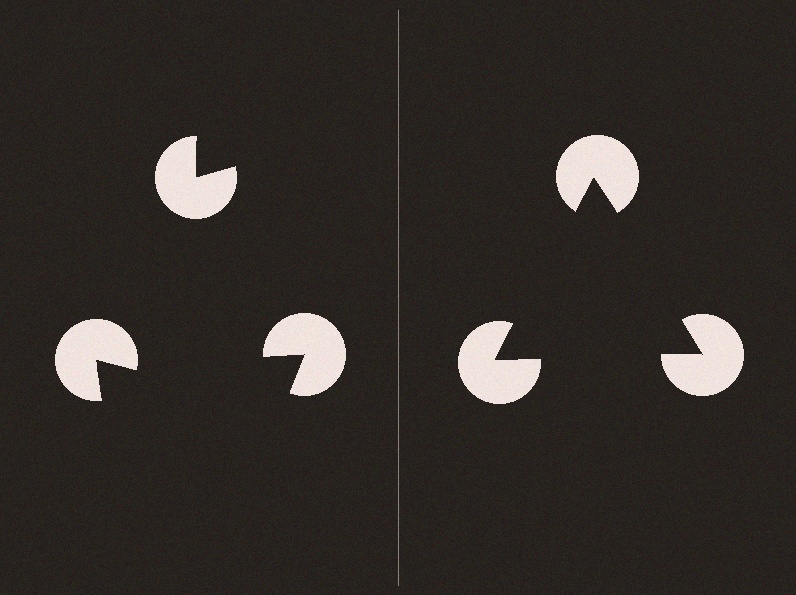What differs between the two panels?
The pac-man discs are positioned identically on both sides; only the wedge orientations differ. On the right they align to a triangle; on the left they are misaligned.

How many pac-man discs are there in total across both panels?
6 — 3 on each side.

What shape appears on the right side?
An illusory triangle.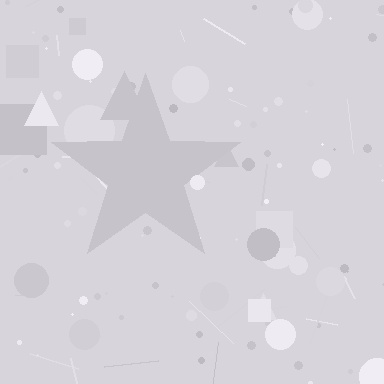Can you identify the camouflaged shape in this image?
The camouflaged shape is a star.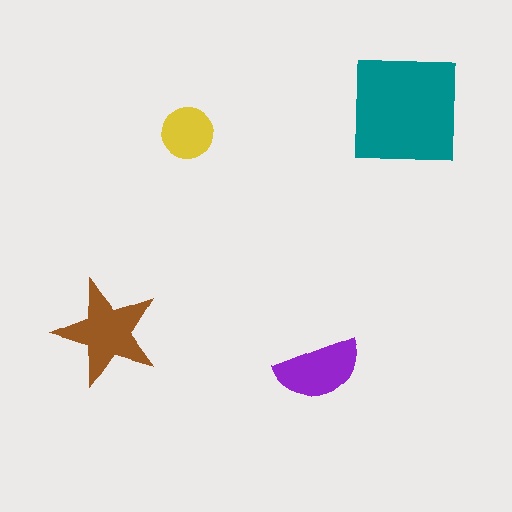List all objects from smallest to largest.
The yellow circle, the purple semicircle, the brown star, the teal square.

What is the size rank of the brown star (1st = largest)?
2nd.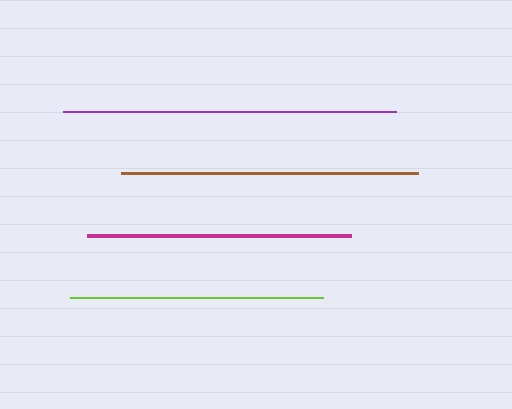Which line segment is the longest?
The purple line is the longest at approximately 333 pixels.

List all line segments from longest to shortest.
From longest to shortest: purple, brown, magenta, lime.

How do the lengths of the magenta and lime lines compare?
The magenta and lime lines are approximately the same length.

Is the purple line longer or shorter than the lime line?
The purple line is longer than the lime line.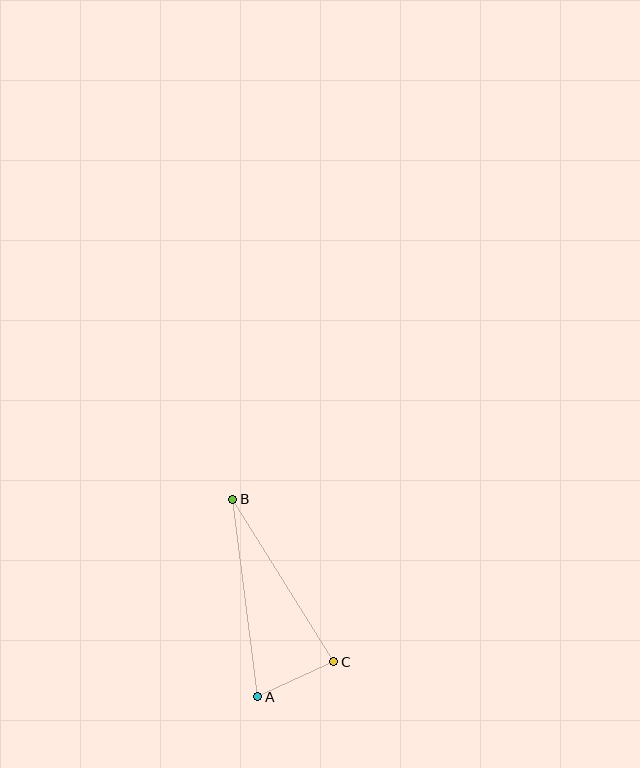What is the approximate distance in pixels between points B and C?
The distance between B and C is approximately 191 pixels.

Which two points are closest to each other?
Points A and C are closest to each other.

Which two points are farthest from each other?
Points A and B are farthest from each other.